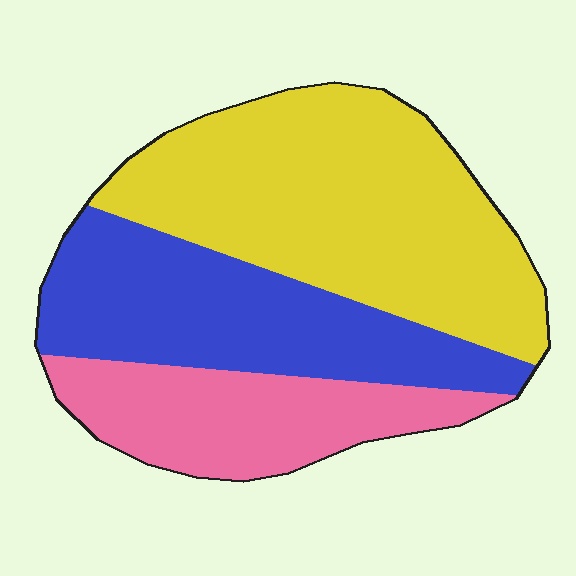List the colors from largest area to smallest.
From largest to smallest: yellow, blue, pink.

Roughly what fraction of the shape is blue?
Blue takes up between a sixth and a third of the shape.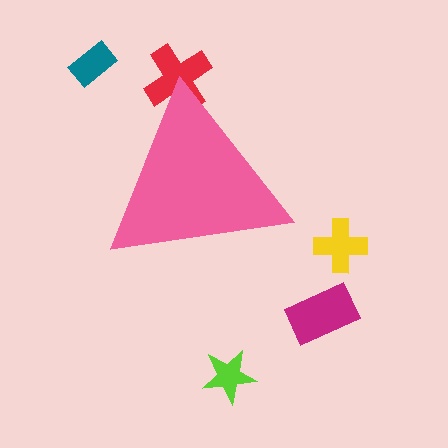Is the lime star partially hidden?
No, the lime star is fully visible.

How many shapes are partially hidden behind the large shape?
1 shape is partially hidden.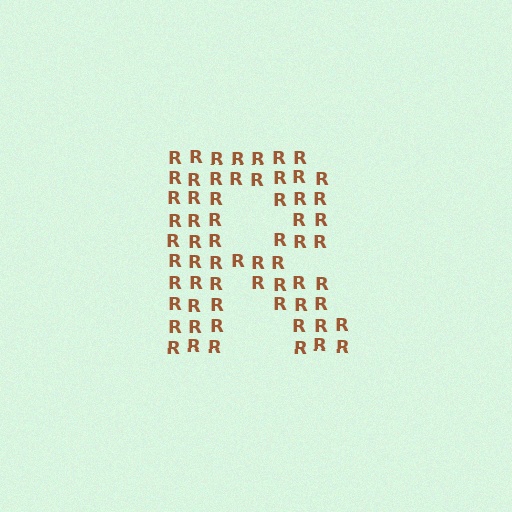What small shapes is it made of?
It is made of small letter R's.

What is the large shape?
The large shape is the letter R.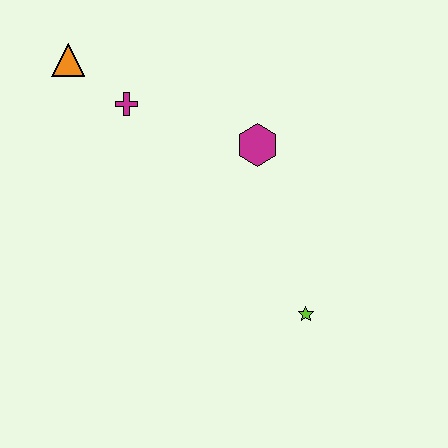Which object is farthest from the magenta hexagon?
The orange triangle is farthest from the magenta hexagon.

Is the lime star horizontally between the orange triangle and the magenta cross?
No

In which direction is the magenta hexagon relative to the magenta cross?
The magenta hexagon is to the right of the magenta cross.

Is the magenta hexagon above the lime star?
Yes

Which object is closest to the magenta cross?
The orange triangle is closest to the magenta cross.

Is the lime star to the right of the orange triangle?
Yes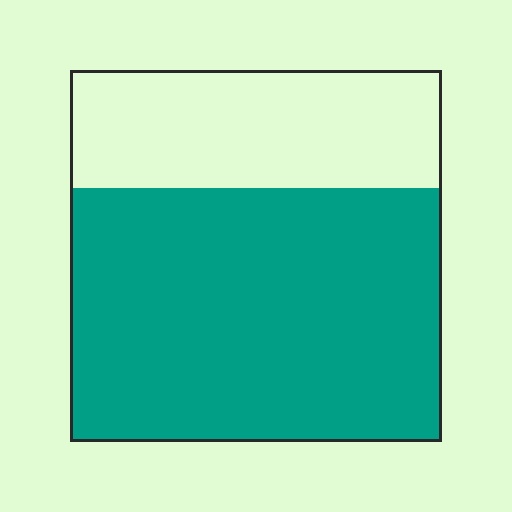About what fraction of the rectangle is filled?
About two thirds (2/3).